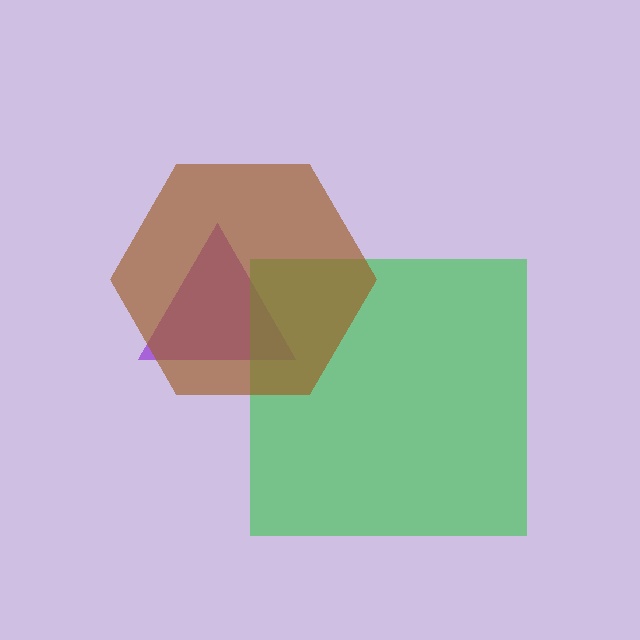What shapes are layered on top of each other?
The layered shapes are: a purple triangle, a green square, a brown hexagon.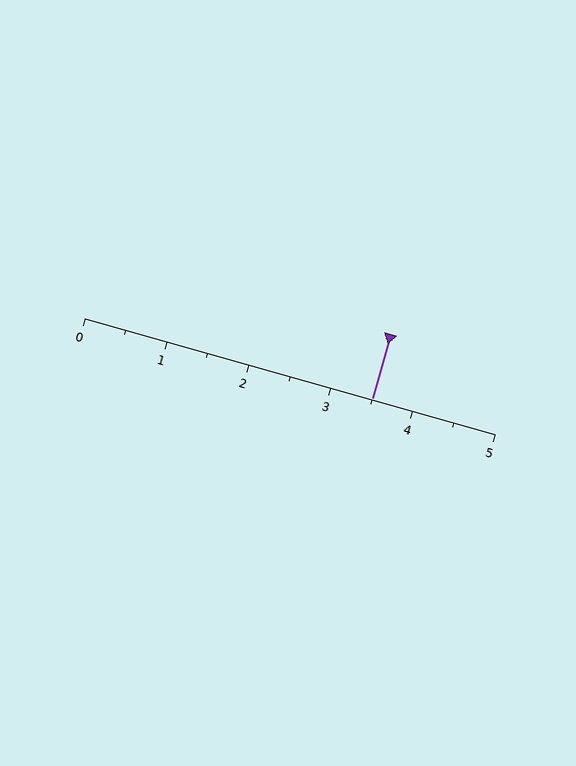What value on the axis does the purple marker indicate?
The marker indicates approximately 3.5.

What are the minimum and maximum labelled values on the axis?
The axis runs from 0 to 5.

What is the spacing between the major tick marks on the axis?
The major ticks are spaced 1 apart.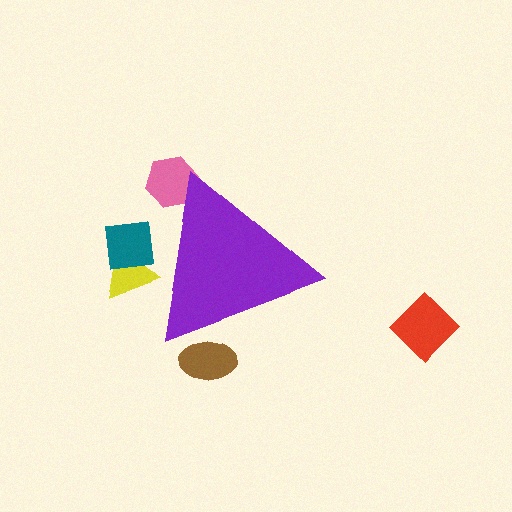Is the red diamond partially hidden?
No, the red diamond is fully visible.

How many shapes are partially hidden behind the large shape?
4 shapes are partially hidden.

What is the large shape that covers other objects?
A purple triangle.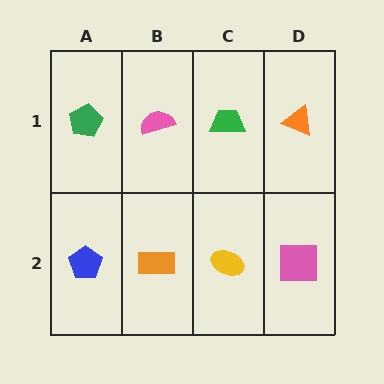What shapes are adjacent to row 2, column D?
An orange triangle (row 1, column D), a yellow ellipse (row 2, column C).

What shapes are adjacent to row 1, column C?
A yellow ellipse (row 2, column C), a pink semicircle (row 1, column B), an orange triangle (row 1, column D).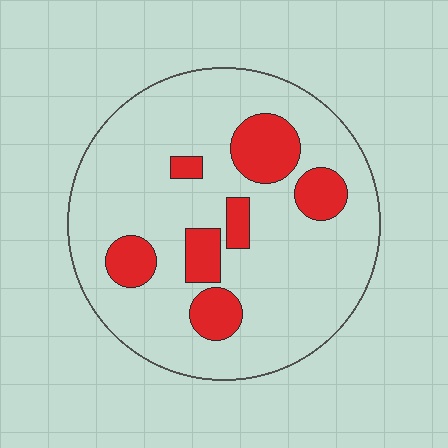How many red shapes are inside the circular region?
7.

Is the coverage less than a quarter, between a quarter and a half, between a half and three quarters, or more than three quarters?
Less than a quarter.